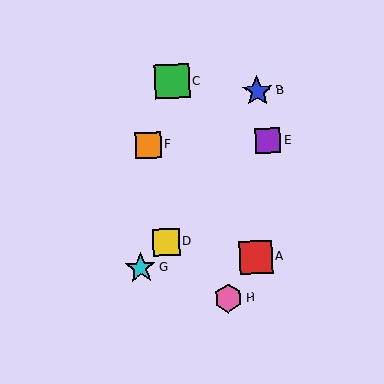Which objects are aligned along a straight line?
Objects D, E, G are aligned along a straight line.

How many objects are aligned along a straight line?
3 objects (D, E, G) are aligned along a straight line.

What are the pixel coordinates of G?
Object G is at (141, 268).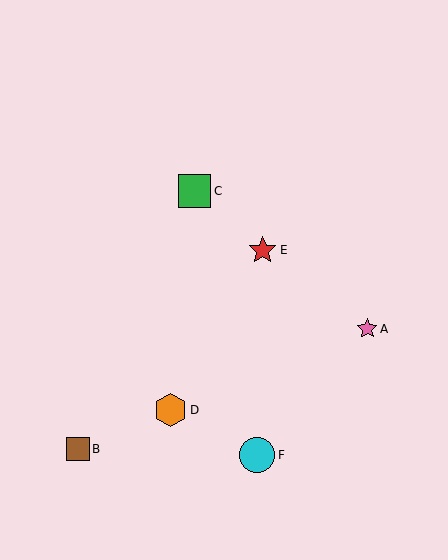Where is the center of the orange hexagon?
The center of the orange hexagon is at (170, 410).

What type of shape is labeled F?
Shape F is a cyan circle.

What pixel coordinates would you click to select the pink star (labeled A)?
Click at (367, 329) to select the pink star A.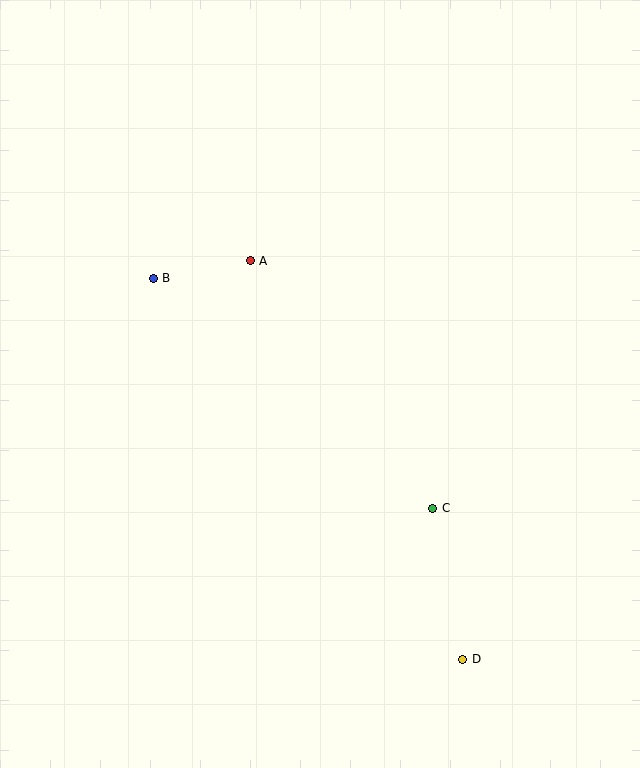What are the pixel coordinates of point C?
Point C is at (433, 508).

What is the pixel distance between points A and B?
The distance between A and B is 98 pixels.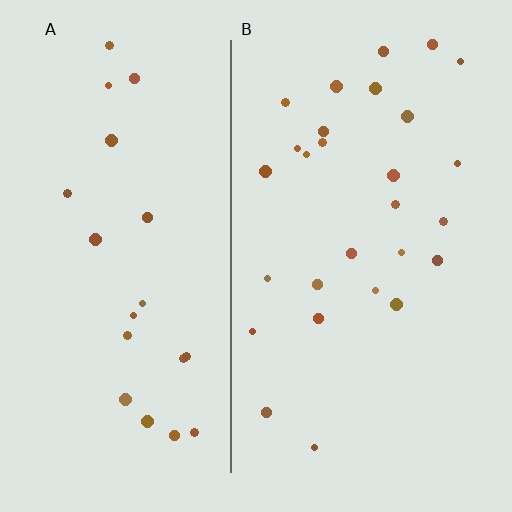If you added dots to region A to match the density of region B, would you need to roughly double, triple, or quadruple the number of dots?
Approximately double.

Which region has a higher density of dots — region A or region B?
B (the right).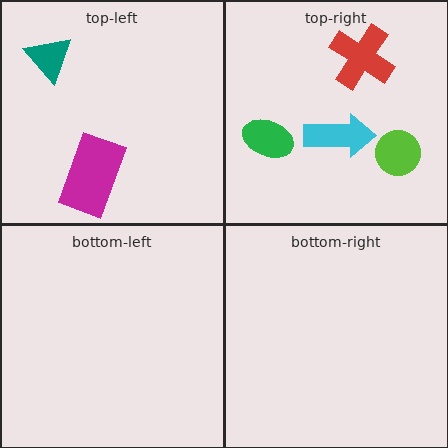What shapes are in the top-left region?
The magenta rectangle, the teal triangle.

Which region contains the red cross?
The top-right region.